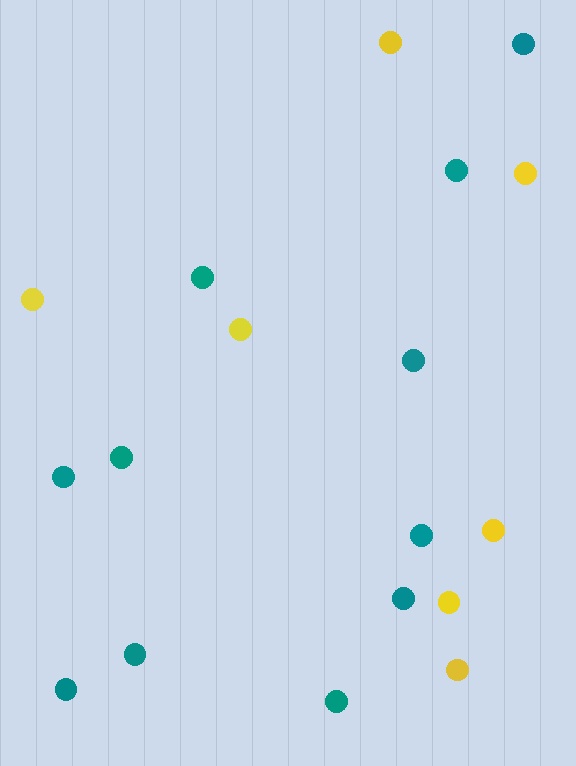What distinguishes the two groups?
There are 2 groups: one group of teal circles (11) and one group of yellow circles (7).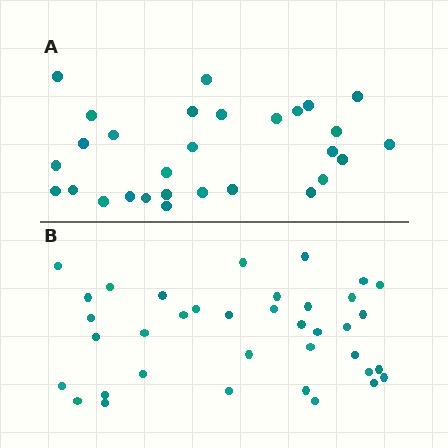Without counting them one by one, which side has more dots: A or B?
Region B (the bottom region) has more dots.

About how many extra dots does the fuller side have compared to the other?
Region B has roughly 8 or so more dots than region A.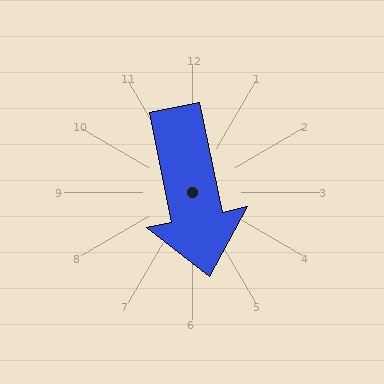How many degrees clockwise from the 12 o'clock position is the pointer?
Approximately 168 degrees.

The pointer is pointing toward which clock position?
Roughly 6 o'clock.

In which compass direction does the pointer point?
South.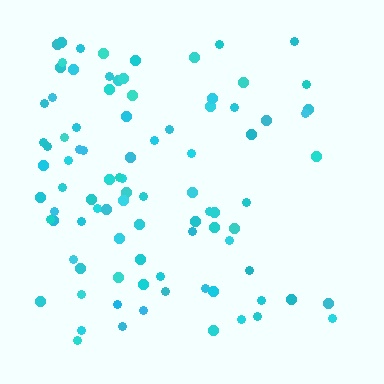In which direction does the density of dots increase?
From right to left, with the left side densest.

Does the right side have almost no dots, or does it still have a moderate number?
Still a moderate number, just noticeably fewer than the left.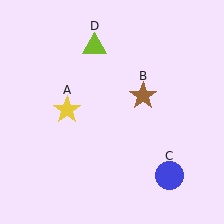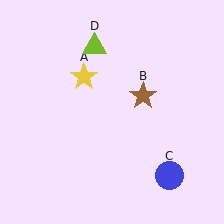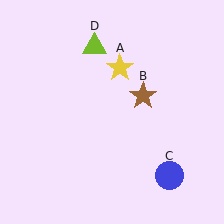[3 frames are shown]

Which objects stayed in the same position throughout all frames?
Brown star (object B) and blue circle (object C) and lime triangle (object D) remained stationary.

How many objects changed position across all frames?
1 object changed position: yellow star (object A).